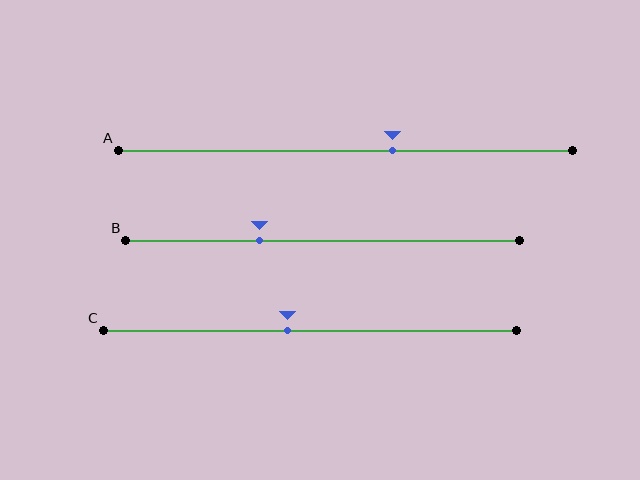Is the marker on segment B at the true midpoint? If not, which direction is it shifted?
No, the marker on segment B is shifted to the left by about 16% of the segment length.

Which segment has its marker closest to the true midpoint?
Segment C has its marker closest to the true midpoint.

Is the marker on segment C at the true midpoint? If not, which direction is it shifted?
No, the marker on segment C is shifted to the left by about 5% of the segment length.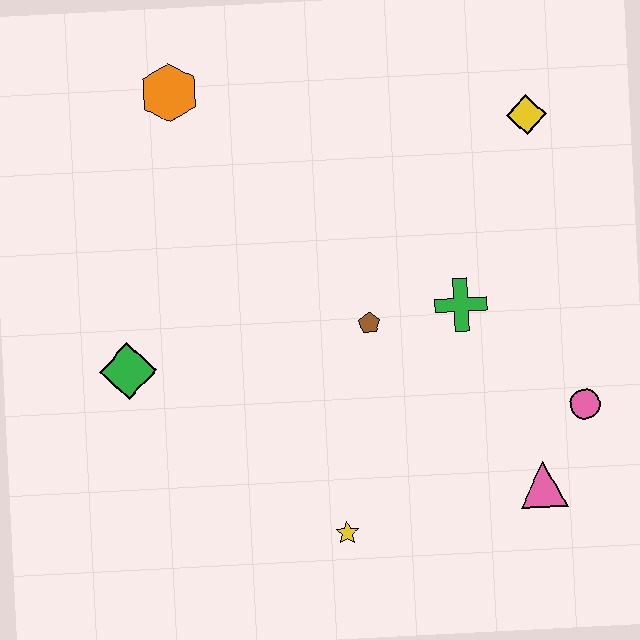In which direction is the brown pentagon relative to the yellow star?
The brown pentagon is above the yellow star.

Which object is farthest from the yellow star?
The orange hexagon is farthest from the yellow star.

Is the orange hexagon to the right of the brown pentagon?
No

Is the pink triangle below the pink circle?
Yes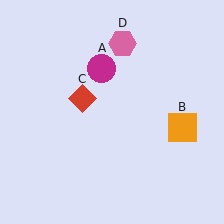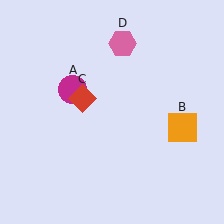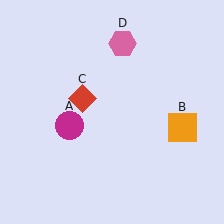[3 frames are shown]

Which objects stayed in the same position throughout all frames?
Orange square (object B) and red diamond (object C) and pink hexagon (object D) remained stationary.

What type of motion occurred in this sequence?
The magenta circle (object A) rotated counterclockwise around the center of the scene.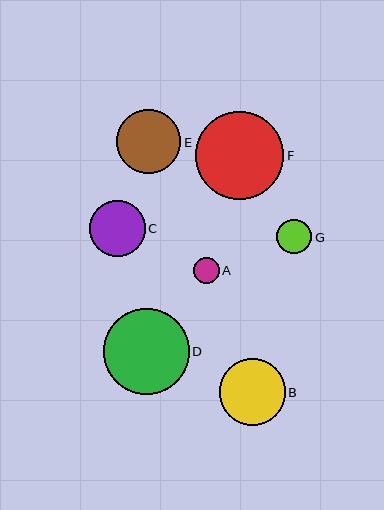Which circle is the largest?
Circle F is the largest with a size of approximately 88 pixels.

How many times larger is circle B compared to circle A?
Circle B is approximately 2.6 times the size of circle A.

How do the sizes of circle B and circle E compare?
Circle B and circle E are approximately the same size.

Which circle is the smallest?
Circle A is the smallest with a size of approximately 26 pixels.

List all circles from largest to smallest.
From largest to smallest: F, D, B, E, C, G, A.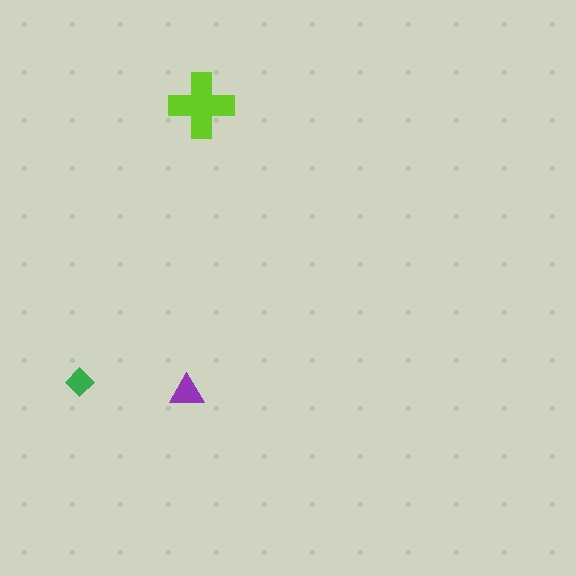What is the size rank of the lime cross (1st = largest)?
1st.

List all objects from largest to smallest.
The lime cross, the purple triangle, the green diamond.